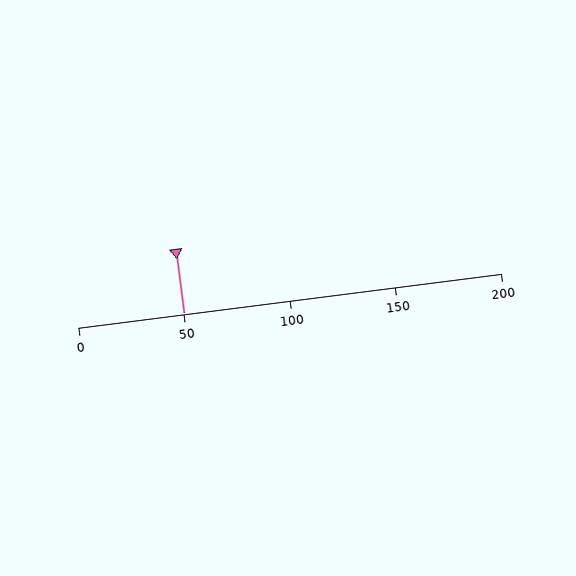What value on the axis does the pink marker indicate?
The marker indicates approximately 50.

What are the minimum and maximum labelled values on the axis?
The axis runs from 0 to 200.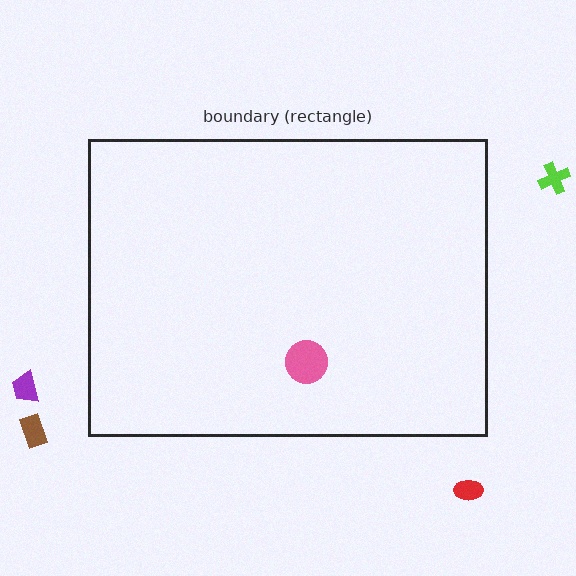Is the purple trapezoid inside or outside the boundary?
Outside.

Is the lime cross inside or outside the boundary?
Outside.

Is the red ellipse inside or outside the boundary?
Outside.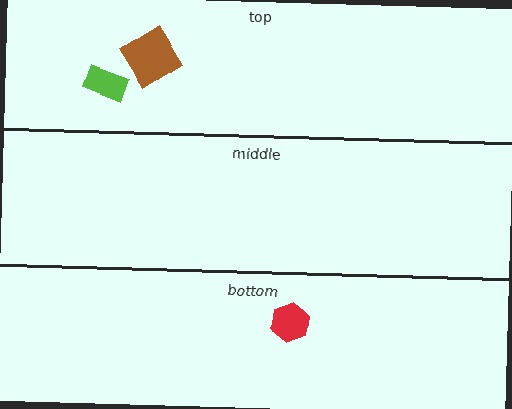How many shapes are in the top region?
2.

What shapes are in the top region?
The lime rectangle, the brown diamond.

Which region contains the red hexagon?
The bottom region.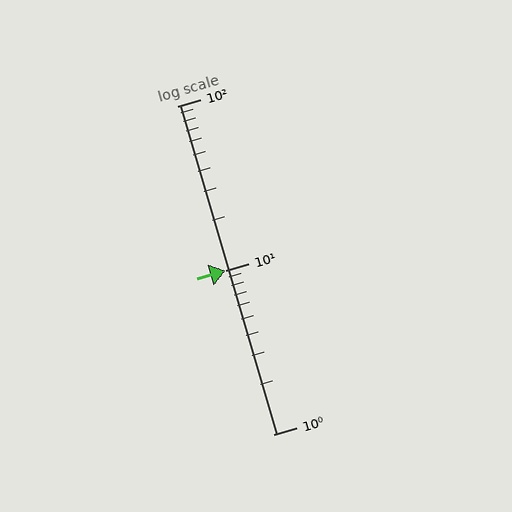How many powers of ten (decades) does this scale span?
The scale spans 2 decades, from 1 to 100.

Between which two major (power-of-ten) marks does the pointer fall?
The pointer is between 10 and 100.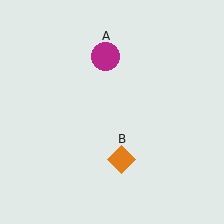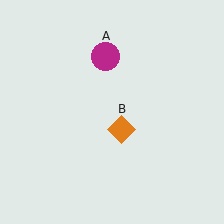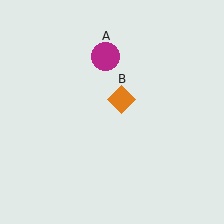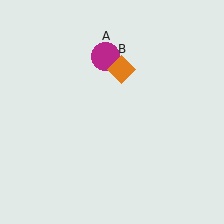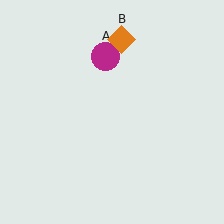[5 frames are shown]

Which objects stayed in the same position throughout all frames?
Magenta circle (object A) remained stationary.